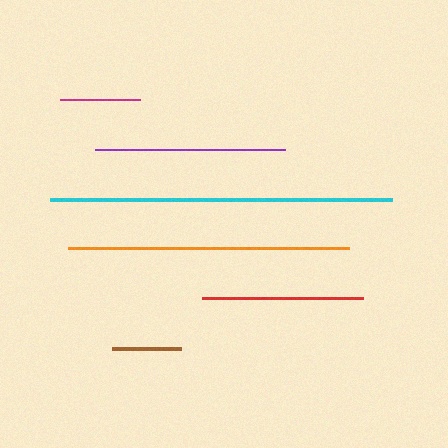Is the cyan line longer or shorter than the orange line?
The cyan line is longer than the orange line.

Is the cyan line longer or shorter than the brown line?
The cyan line is longer than the brown line.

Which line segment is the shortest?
The brown line is the shortest at approximately 68 pixels.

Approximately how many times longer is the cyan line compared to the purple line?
The cyan line is approximately 1.8 times the length of the purple line.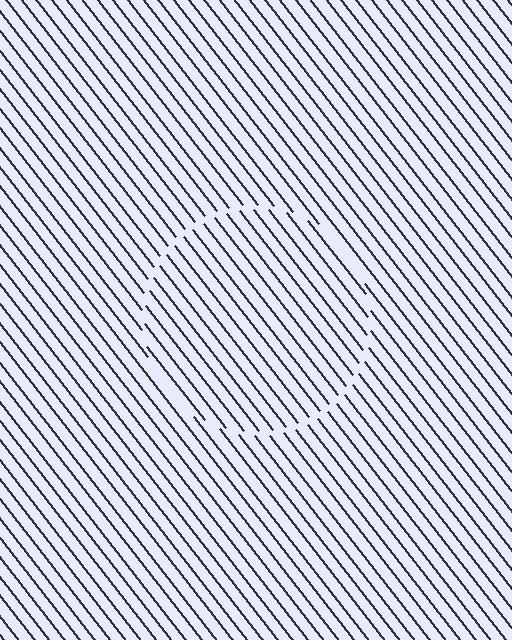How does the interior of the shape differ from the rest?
The interior of the shape contains the same grating, shifted by half a period — the contour is defined by the phase discontinuity where line-ends from the inner and outer gratings abut.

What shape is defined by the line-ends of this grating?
An illusory circle. The interior of the shape contains the same grating, shifted by half a period — the contour is defined by the phase discontinuity where line-ends from the inner and outer gratings abut.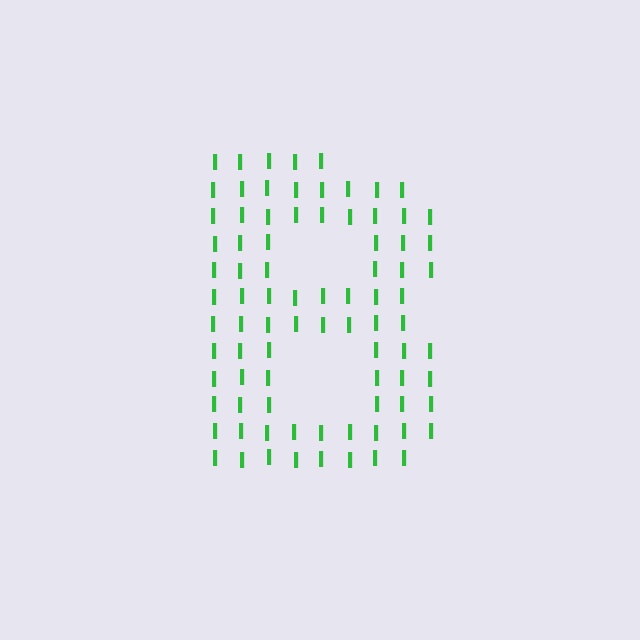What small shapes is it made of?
It is made of small letter I's.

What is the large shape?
The large shape is the letter B.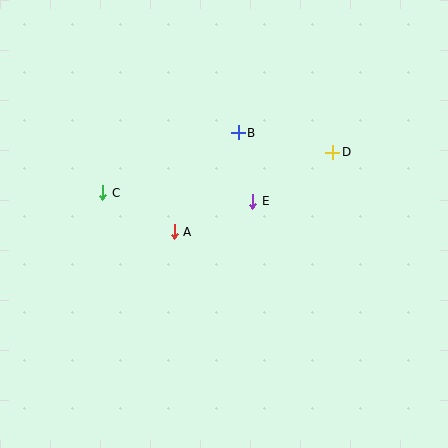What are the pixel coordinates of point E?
Point E is at (253, 201).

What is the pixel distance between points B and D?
The distance between B and D is 96 pixels.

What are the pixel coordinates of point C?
Point C is at (103, 193).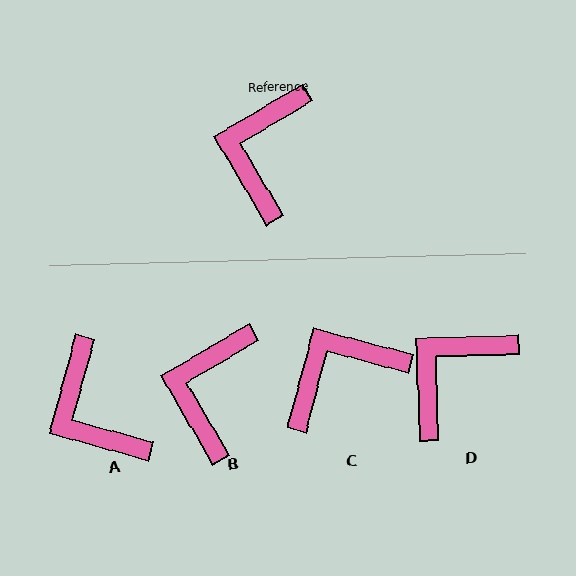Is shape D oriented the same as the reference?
No, it is off by about 29 degrees.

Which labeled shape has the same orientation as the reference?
B.